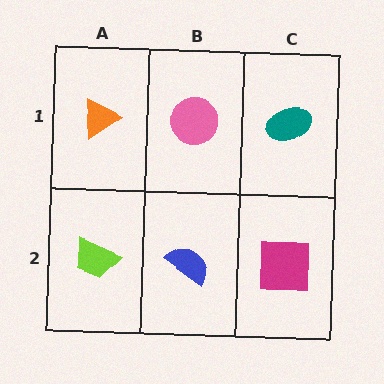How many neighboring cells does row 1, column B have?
3.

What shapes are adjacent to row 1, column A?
A lime trapezoid (row 2, column A), a pink circle (row 1, column B).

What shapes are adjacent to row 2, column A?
An orange triangle (row 1, column A), a blue semicircle (row 2, column B).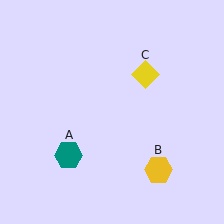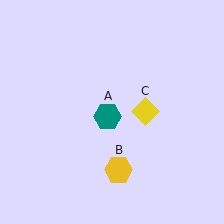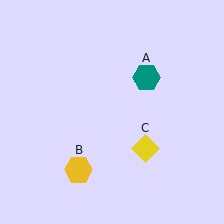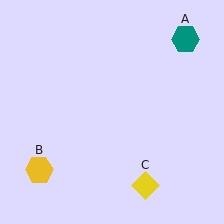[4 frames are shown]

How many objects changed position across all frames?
3 objects changed position: teal hexagon (object A), yellow hexagon (object B), yellow diamond (object C).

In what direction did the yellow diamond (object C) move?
The yellow diamond (object C) moved down.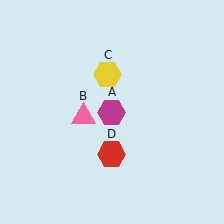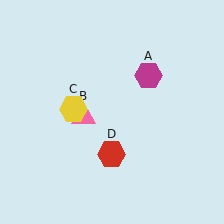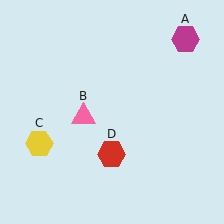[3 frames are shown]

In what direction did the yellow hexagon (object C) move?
The yellow hexagon (object C) moved down and to the left.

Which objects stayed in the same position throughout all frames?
Pink triangle (object B) and red hexagon (object D) remained stationary.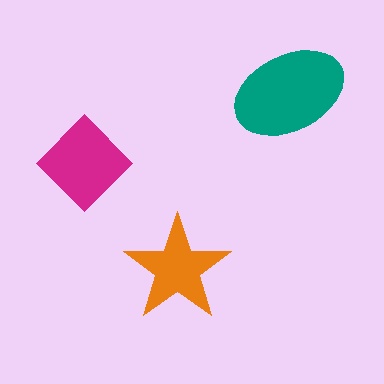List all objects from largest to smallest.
The teal ellipse, the magenta diamond, the orange star.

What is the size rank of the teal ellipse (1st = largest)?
1st.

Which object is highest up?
The teal ellipse is topmost.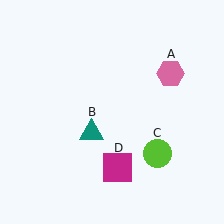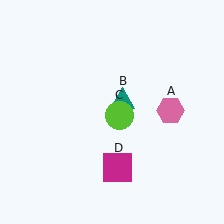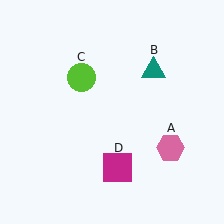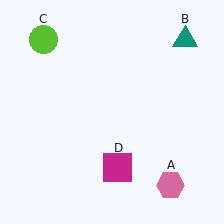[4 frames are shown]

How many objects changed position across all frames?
3 objects changed position: pink hexagon (object A), teal triangle (object B), lime circle (object C).